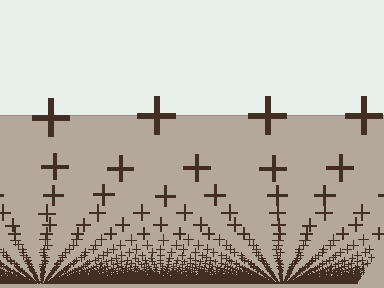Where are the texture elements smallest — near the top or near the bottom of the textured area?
Near the bottom.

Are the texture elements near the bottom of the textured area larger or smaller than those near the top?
Smaller. The gradient is inverted — elements near the bottom are smaller and denser.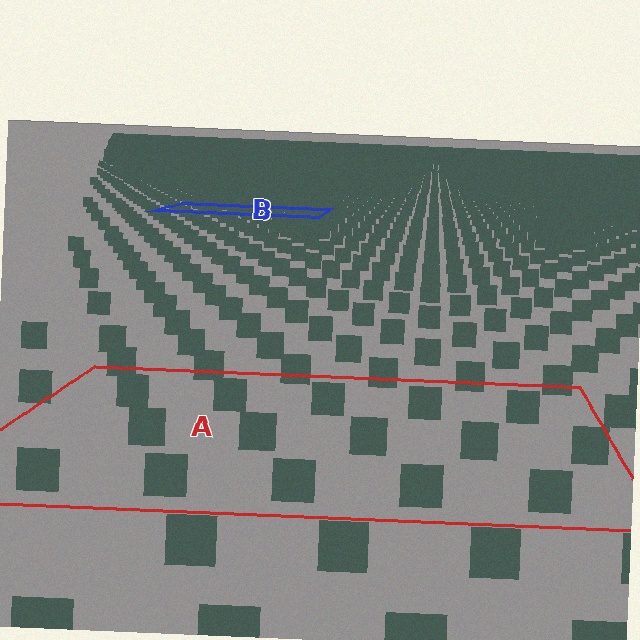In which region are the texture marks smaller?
The texture marks are smaller in region B, because it is farther away.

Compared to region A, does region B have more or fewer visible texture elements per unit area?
Region B has more texture elements per unit area — they are packed more densely because it is farther away.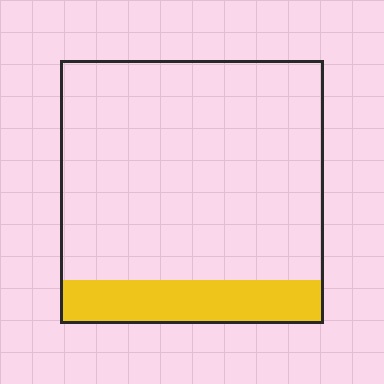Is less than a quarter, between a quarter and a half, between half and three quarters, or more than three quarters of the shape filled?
Less than a quarter.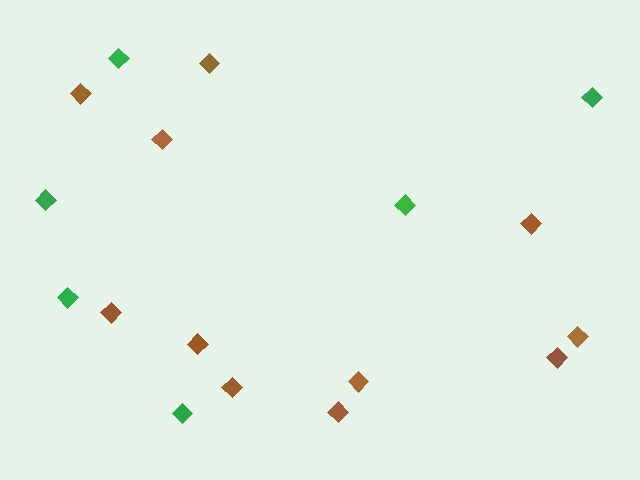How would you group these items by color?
There are 2 groups: one group of brown diamonds (11) and one group of green diamonds (6).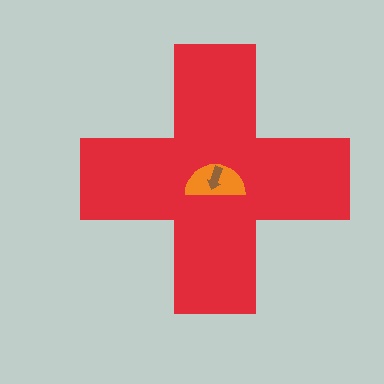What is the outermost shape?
The red cross.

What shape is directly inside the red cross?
The orange semicircle.